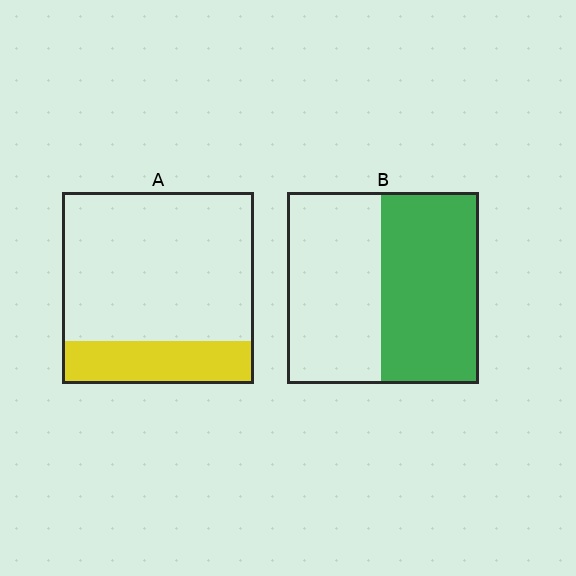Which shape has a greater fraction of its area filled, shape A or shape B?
Shape B.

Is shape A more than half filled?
No.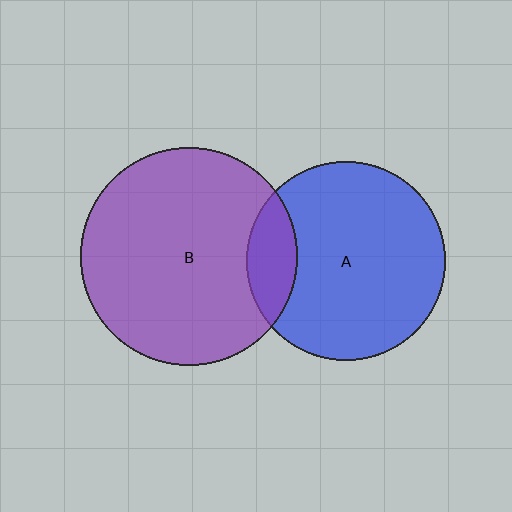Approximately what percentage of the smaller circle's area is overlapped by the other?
Approximately 15%.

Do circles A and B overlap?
Yes.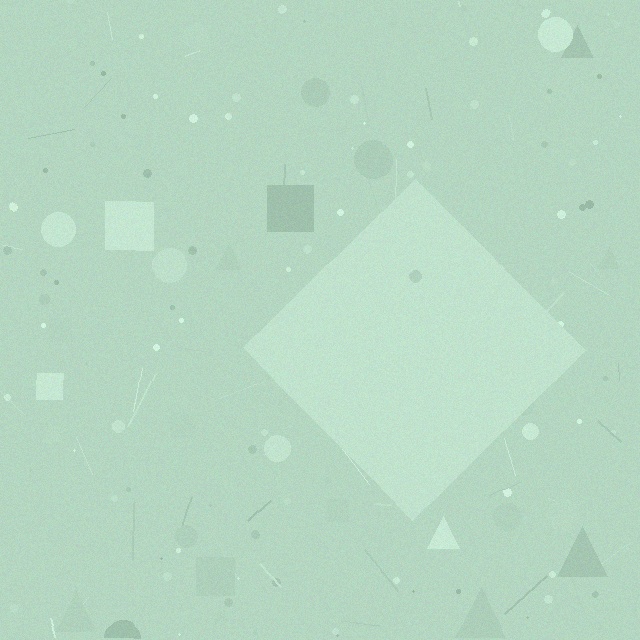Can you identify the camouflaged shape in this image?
The camouflaged shape is a diamond.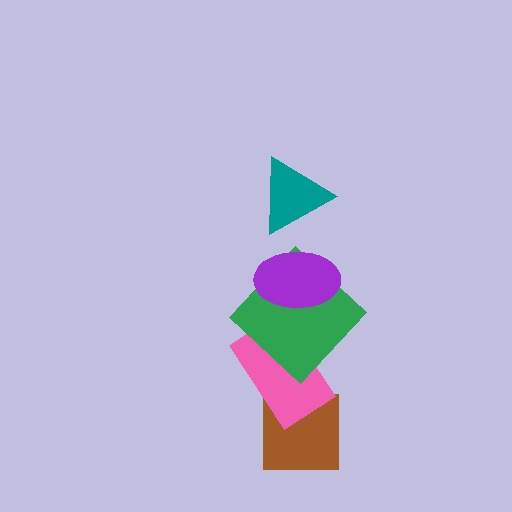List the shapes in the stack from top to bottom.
From top to bottom: the teal triangle, the purple ellipse, the green diamond, the pink rectangle, the brown square.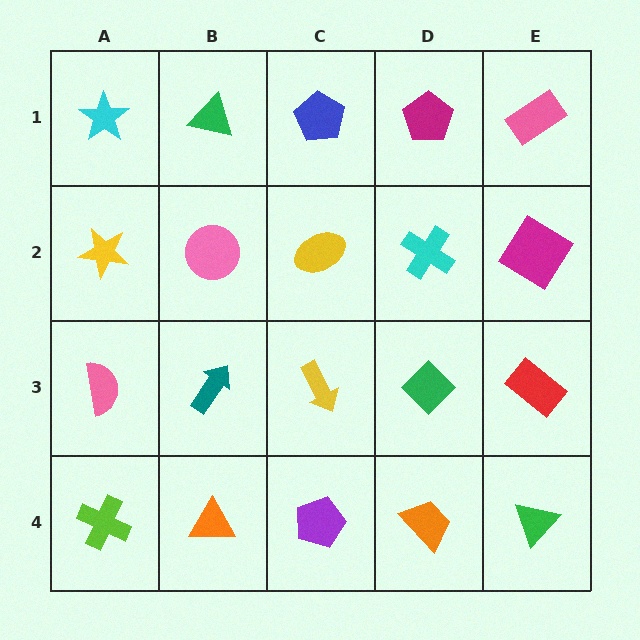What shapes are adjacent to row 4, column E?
A red rectangle (row 3, column E), an orange trapezoid (row 4, column D).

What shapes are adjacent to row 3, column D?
A cyan cross (row 2, column D), an orange trapezoid (row 4, column D), a yellow arrow (row 3, column C), a red rectangle (row 3, column E).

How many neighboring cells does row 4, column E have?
2.